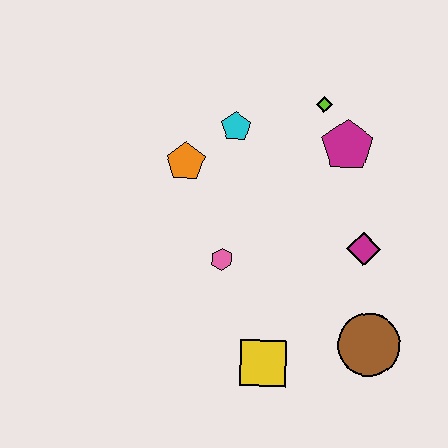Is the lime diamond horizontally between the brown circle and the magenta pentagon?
No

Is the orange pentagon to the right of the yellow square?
No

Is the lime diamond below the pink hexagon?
No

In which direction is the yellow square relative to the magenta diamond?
The yellow square is below the magenta diamond.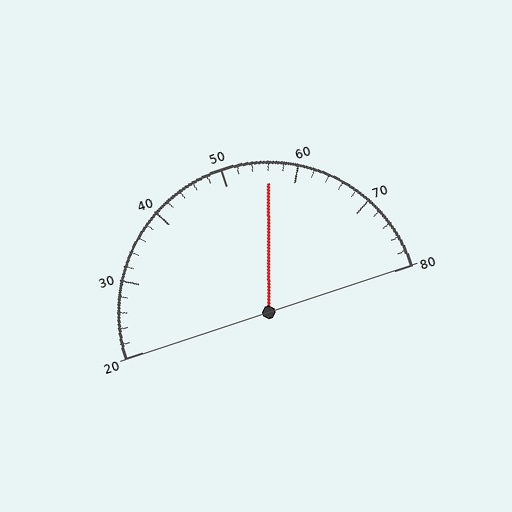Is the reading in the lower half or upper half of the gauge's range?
The reading is in the upper half of the range (20 to 80).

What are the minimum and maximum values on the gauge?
The gauge ranges from 20 to 80.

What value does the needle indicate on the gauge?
The needle indicates approximately 56.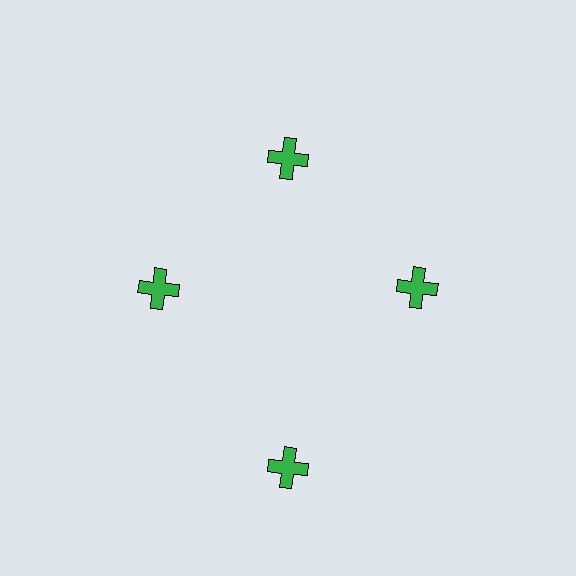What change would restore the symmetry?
The symmetry would be restored by moving it inward, back onto the ring so that all 4 crosses sit at equal angles and equal distance from the center.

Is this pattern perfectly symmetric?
No. The 4 green crosses are arranged in a ring, but one element near the 6 o'clock position is pushed outward from the center, breaking the 4-fold rotational symmetry.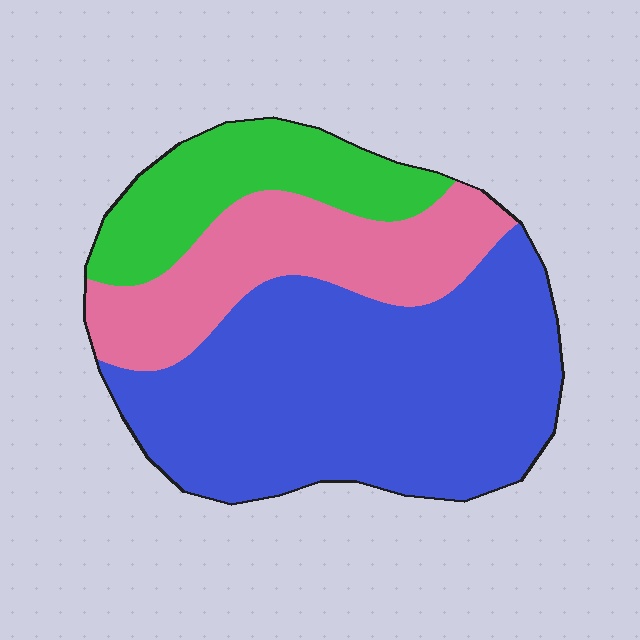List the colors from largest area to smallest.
From largest to smallest: blue, pink, green.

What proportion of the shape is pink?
Pink takes up about one quarter (1/4) of the shape.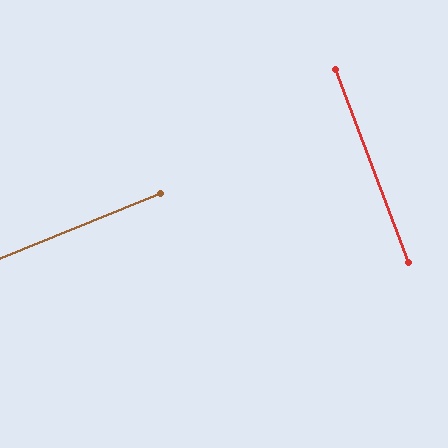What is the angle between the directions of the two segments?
Approximately 89 degrees.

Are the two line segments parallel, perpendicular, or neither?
Perpendicular — they meet at approximately 89°.